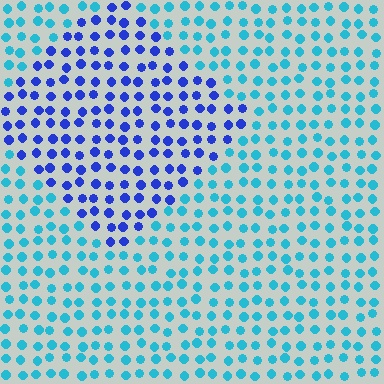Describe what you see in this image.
The image is filled with small cyan elements in a uniform arrangement. A diamond-shaped region is visible where the elements are tinted to a slightly different hue, forming a subtle color boundary.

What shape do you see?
I see a diamond.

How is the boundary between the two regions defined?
The boundary is defined purely by a slight shift in hue (about 45 degrees). Spacing, size, and orientation are identical on both sides.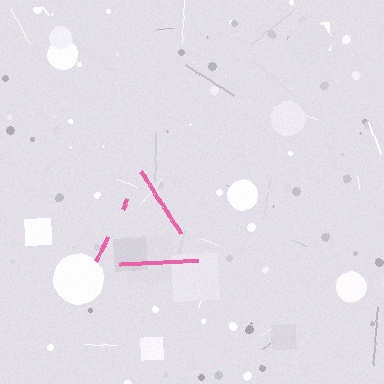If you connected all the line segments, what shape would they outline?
They would outline a triangle.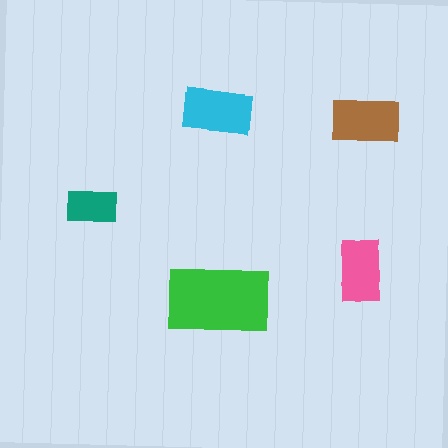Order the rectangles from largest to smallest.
the green one, the cyan one, the brown one, the pink one, the teal one.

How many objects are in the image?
There are 5 objects in the image.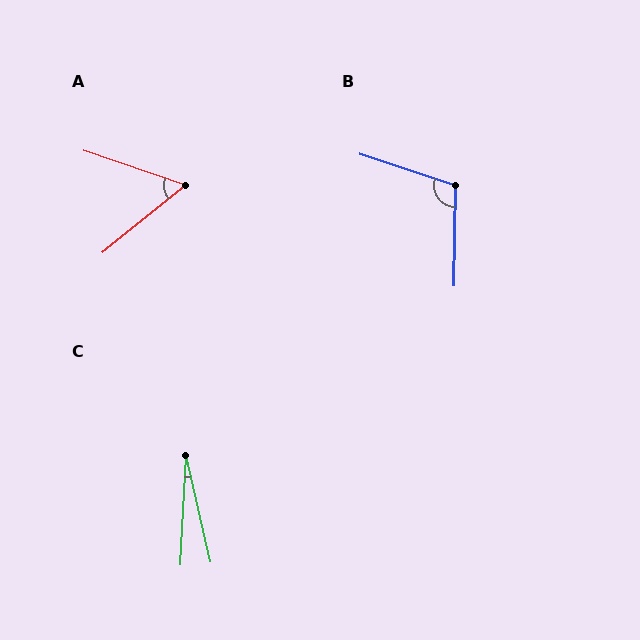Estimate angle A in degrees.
Approximately 57 degrees.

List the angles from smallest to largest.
C (16°), A (57°), B (107°).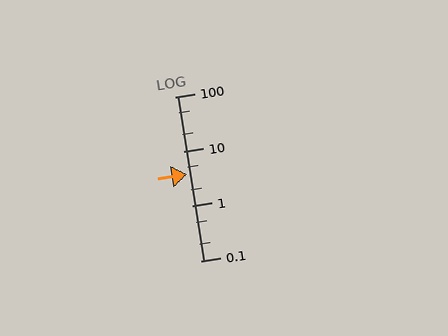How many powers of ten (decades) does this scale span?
The scale spans 3 decades, from 0.1 to 100.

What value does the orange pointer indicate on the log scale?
The pointer indicates approximately 3.8.